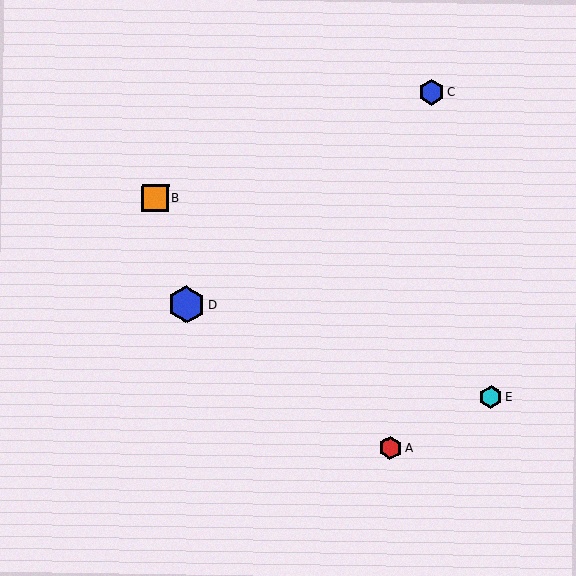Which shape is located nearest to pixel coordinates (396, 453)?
The red hexagon (labeled A) at (390, 448) is nearest to that location.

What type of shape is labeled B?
Shape B is an orange square.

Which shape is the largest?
The blue hexagon (labeled D) is the largest.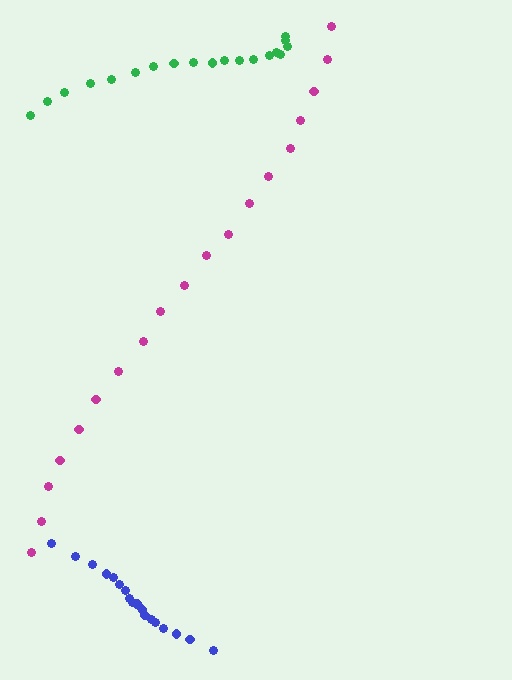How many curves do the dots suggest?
There are 3 distinct paths.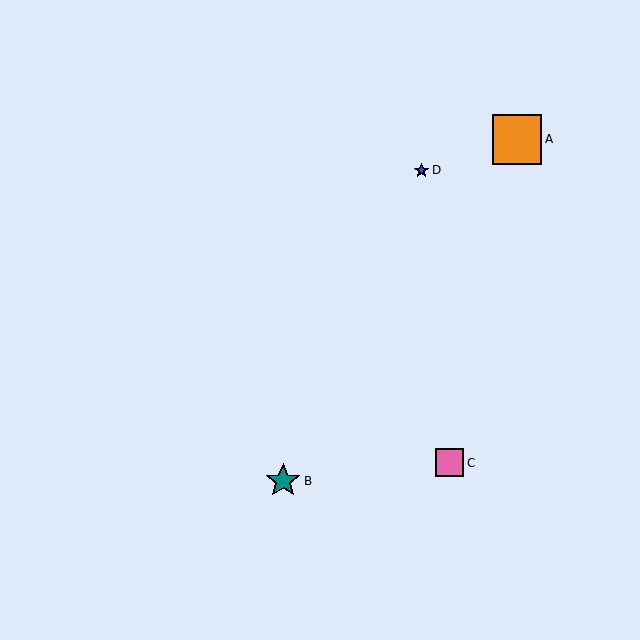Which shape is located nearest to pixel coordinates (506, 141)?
The orange square (labeled A) at (517, 139) is nearest to that location.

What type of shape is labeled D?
Shape D is a blue star.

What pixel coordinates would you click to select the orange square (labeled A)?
Click at (517, 139) to select the orange square A.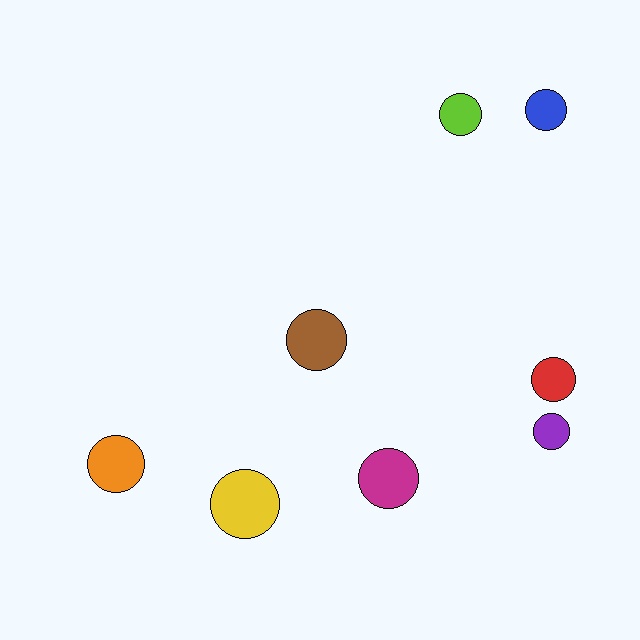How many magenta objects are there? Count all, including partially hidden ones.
There is 1 magenta object.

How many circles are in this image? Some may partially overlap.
There are 8 circles.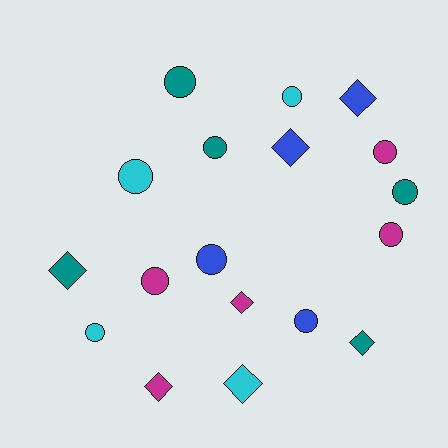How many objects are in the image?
There are 18 objects.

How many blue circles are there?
There are 2 blue circles.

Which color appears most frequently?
Magenta, with 5 objects.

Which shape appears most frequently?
Circle, with 11 objects.